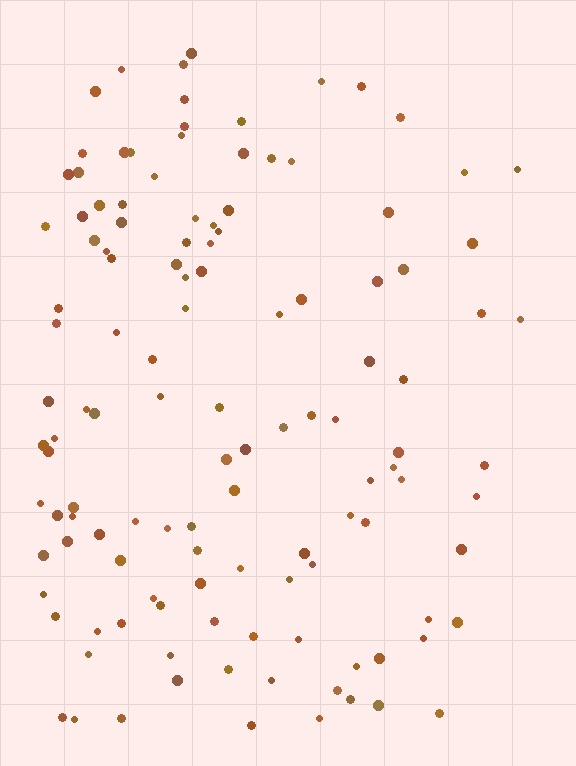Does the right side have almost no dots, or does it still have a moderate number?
Still a moderate number, just noticeably fewer than the left.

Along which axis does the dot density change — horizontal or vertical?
Horizontal.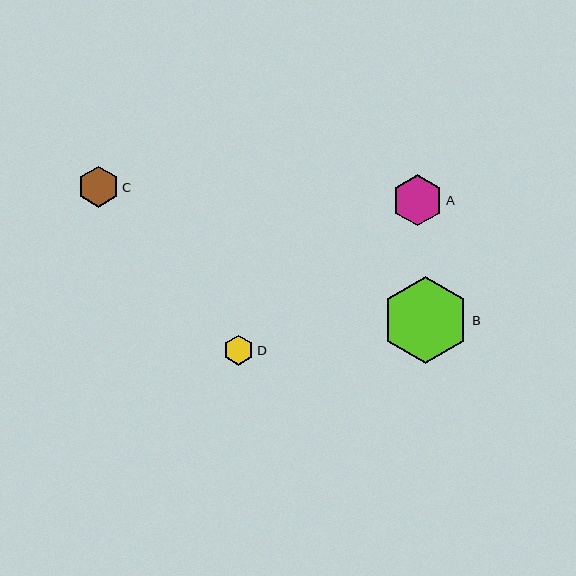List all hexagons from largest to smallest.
From largest to smallest: B, A, C, D.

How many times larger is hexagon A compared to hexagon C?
Hexagon A is approximately 1.2 times the size of hexagon C.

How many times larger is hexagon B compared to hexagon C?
Hexagon B is approximately 2.1 times the size of hexagon C.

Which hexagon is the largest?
Hexagon B is the largest with a size of approximately 87 pixels.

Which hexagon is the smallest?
Hexagon D is the smallest with a size of approximately 30 pixels.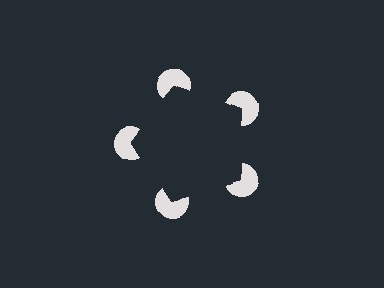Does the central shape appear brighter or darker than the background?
It typically appears slightly darker than the background, even though no actual brightness change is drawn.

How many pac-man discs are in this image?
There are 5 — one at each vertex of the illusory pentagon.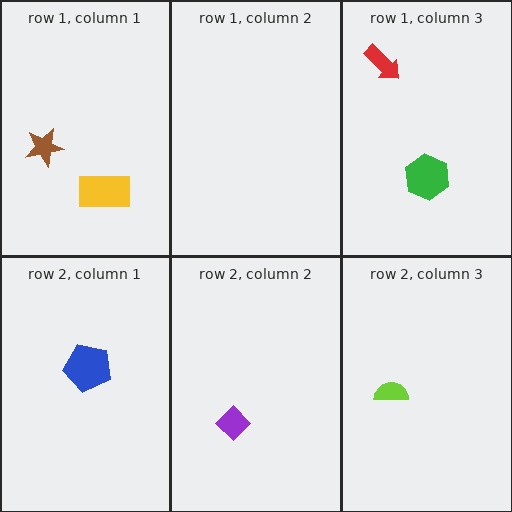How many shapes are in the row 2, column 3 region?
1.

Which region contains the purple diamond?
The row 2, column 2 region.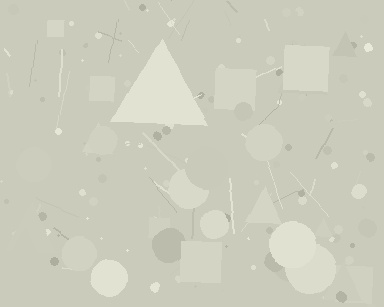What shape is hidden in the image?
A triangle is hidden in the image.